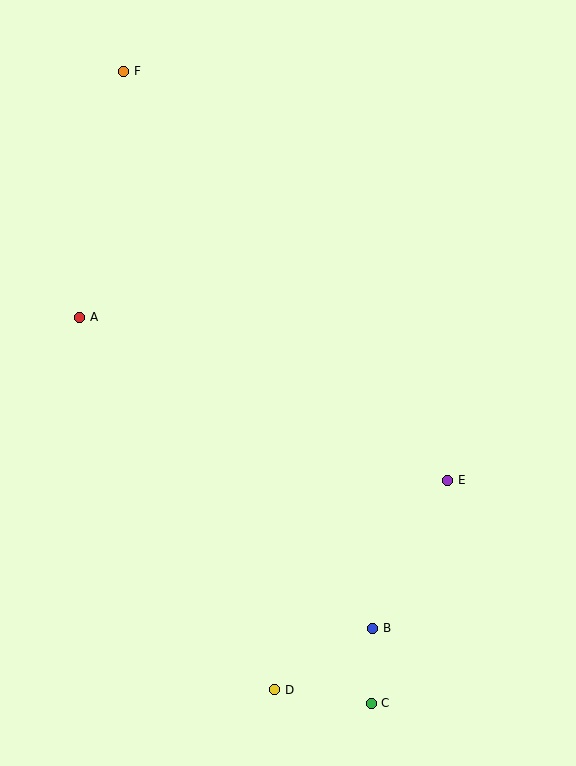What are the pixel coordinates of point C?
Point C is at (371, 703).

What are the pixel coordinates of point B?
Point B is at (373, 628).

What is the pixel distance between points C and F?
The distance between C and F is 679 pixels.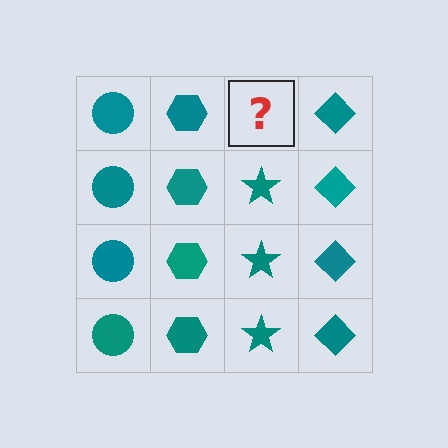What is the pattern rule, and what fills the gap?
The rule is that each column has a consistent shape. The gap should be filled with a teal star.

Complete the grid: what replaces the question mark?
The question mark should be replaced with a teal star.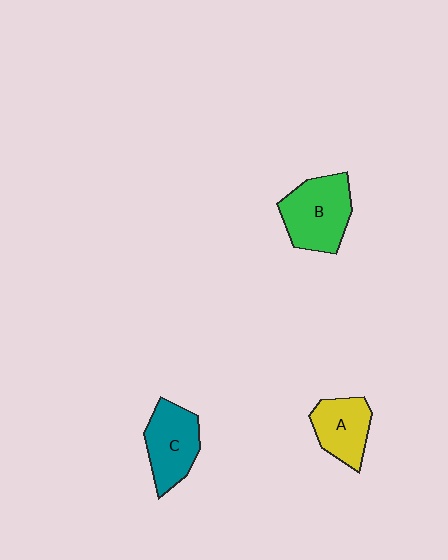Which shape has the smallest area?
Shape A (yellow).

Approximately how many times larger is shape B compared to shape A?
Approximately 1.3 times.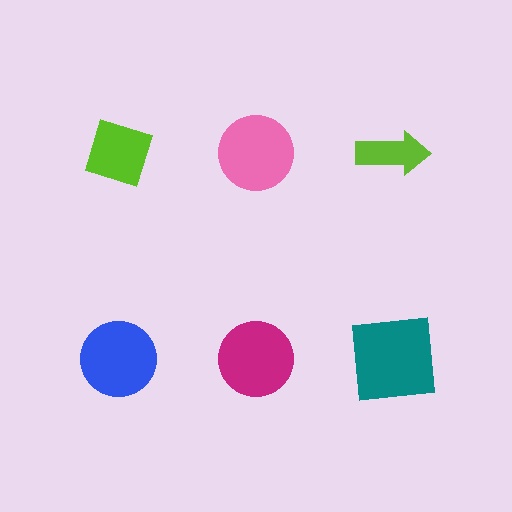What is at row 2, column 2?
A magenta circle.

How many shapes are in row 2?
3 shapes.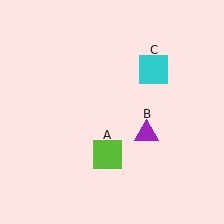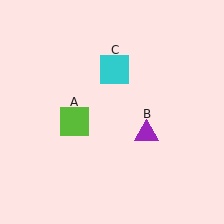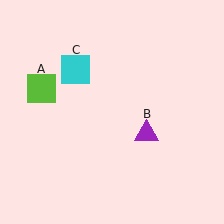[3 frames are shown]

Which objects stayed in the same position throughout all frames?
Purple triangle (object B) remained stationary.